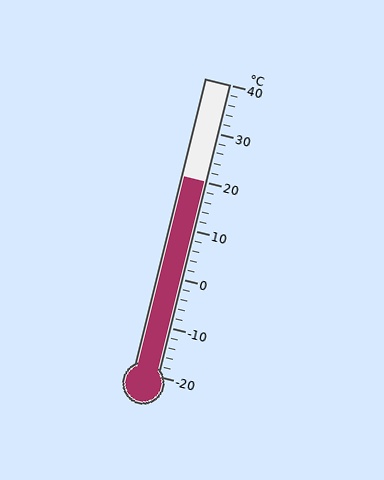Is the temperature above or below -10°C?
The temperature is above -10°C.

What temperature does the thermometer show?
The thermometer shows approximately 20°C.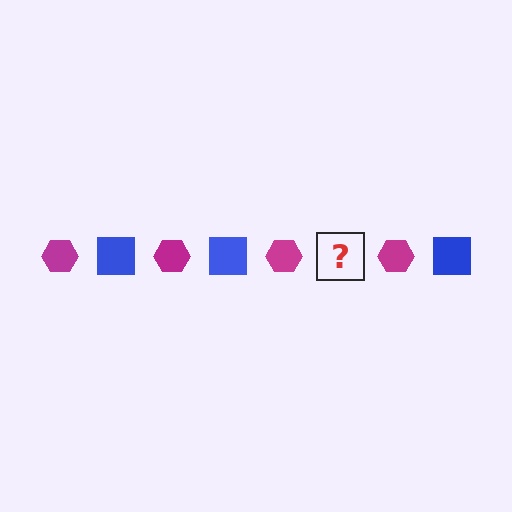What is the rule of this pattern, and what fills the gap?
The rule is that the pattern alternates between magenta hexagon and blue square. The gap should be filled with a blue square.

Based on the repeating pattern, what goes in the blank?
The blank should be a blue square.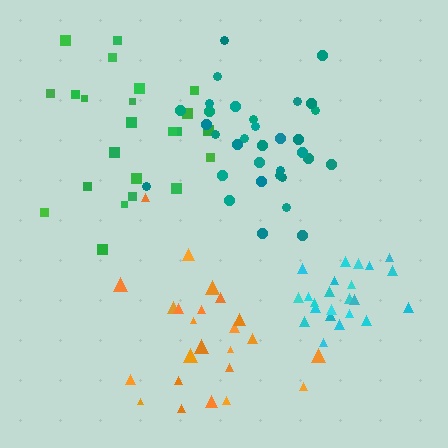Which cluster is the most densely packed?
Cyan.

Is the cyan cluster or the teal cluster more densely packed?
Cyan.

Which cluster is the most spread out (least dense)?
Green.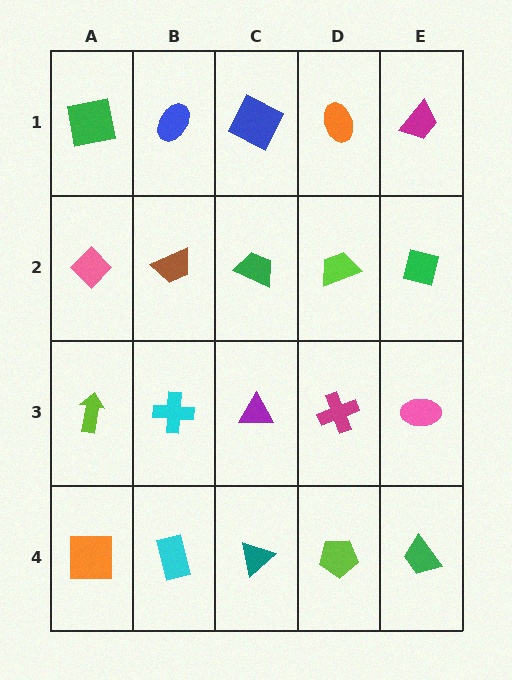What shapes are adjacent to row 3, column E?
A green square (row 2, column E), a green trapezoid (row 4, column E), a magenta cross (row 3, column D).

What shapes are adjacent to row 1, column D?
A lime trapezoid (row 2, column D), a blue square (row 1, column C), a magenta trapezoid (row 1, column E).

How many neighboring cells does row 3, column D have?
4.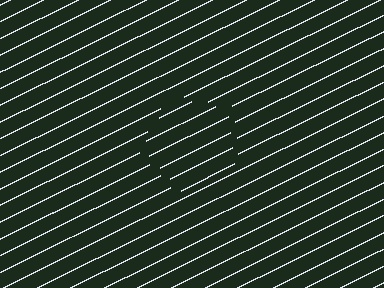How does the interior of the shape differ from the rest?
The interior of the shape contains the same grating, shifted by half a period — the contour is defined by the phase discontinuity where line-ends from the inner and outer gratings abut.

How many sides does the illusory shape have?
5 sides — the line-ends trace a pentagon.